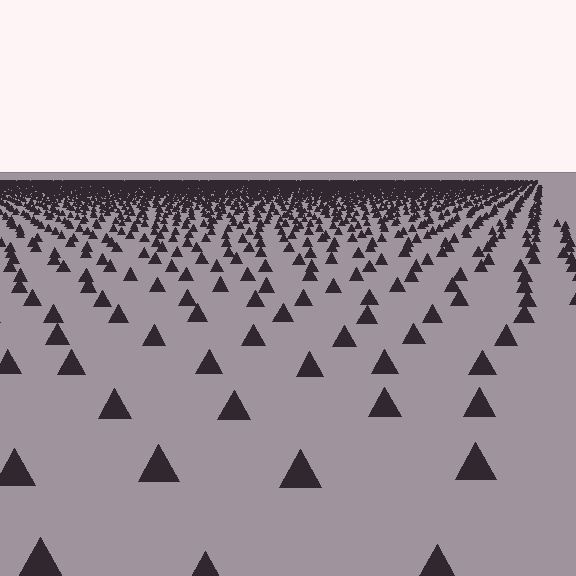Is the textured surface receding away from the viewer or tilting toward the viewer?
The surface is receding away from the viewer. Texture elements get smaller and denser toward the top.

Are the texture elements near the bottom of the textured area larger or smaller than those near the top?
Larger. Near the bottom, elements are closer to the viewer and appear at a bigger on-screen size.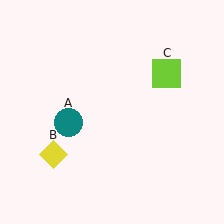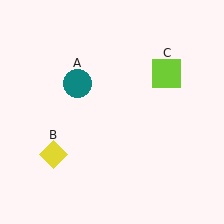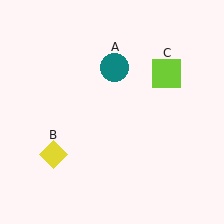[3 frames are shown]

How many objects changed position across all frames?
1 object changed position: teal circle (object A).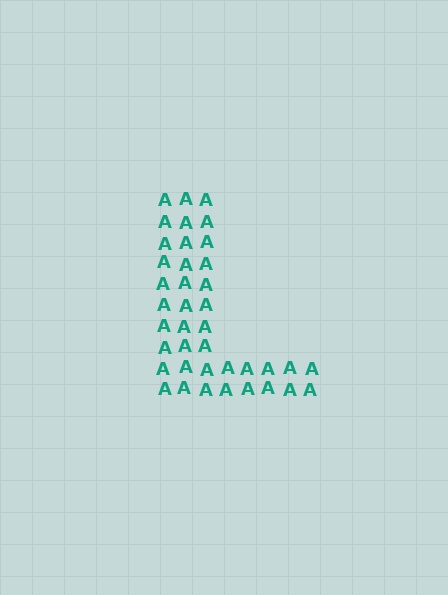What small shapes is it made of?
It is made of small letter A's.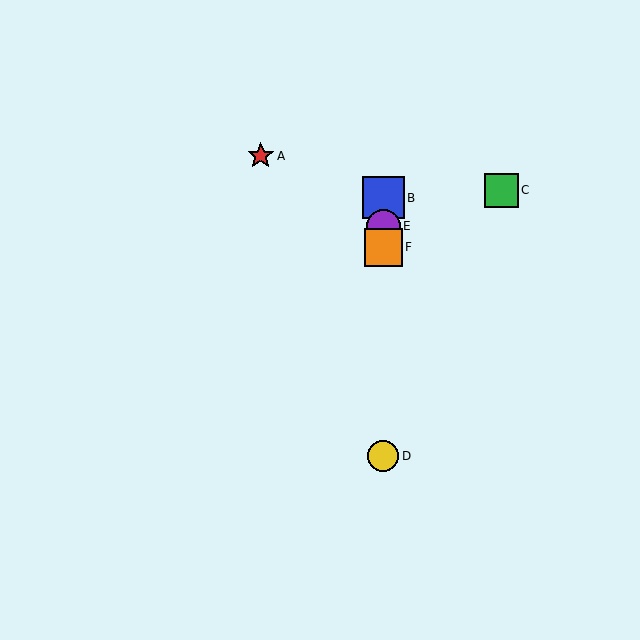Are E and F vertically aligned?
Yes, both are at x≈383.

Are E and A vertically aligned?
No, E is at x≈383 and A is at x≈261.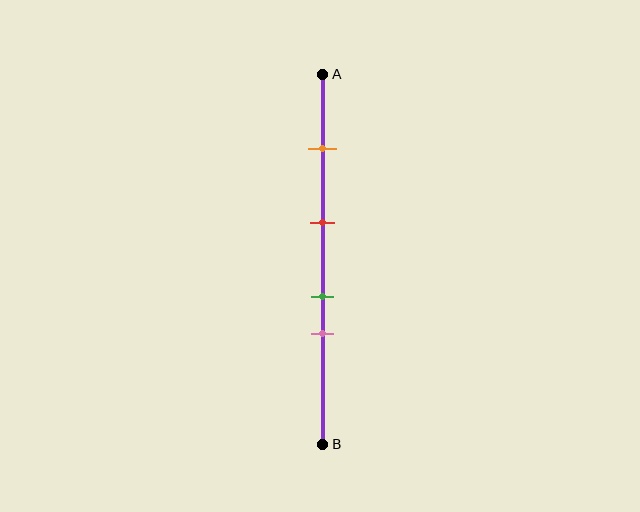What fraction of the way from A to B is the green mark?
The green mark is approximately 60% (0.6) of the way from A to B.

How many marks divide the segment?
There are 4 marks dividing the segment.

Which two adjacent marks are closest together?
The green and pink marks are the closest adjacent pair.